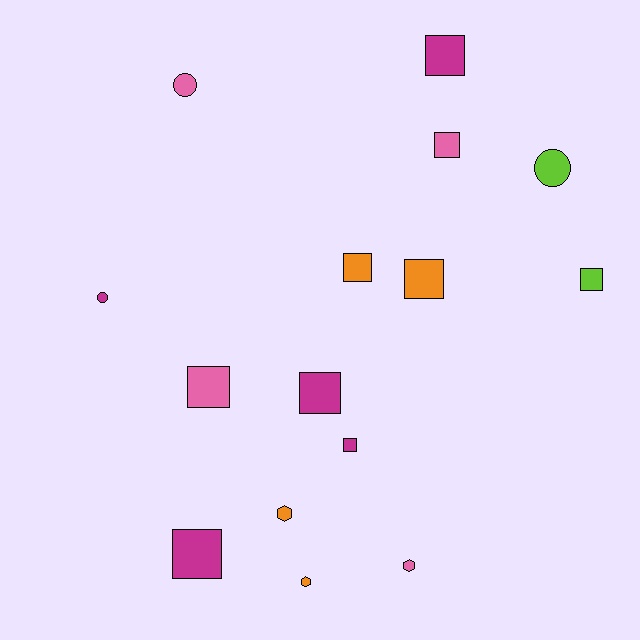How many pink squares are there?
There are 2 pink squares.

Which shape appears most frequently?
Square, with 9 objects.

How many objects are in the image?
There are 15 objects.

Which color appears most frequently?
Magenta, with 5 objects.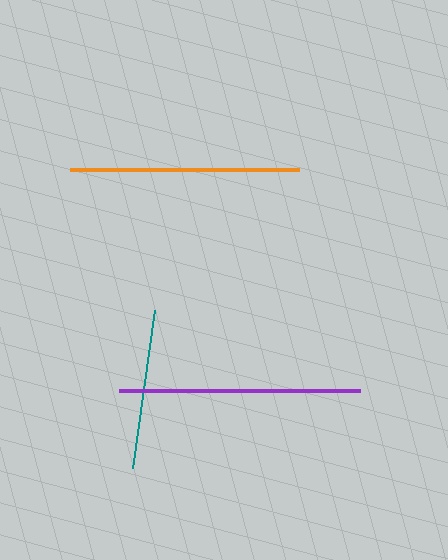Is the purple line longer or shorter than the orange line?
The purple line is longer than the orange line.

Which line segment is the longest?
The purple line is the longest at approximately 241 pixels.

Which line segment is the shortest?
The teal line is the shortest at approximately 160 pixels.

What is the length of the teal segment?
The teal segment is approximately 160 pixels long.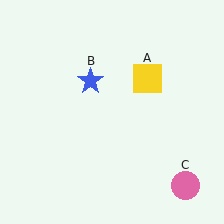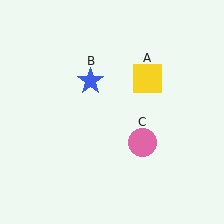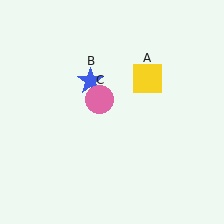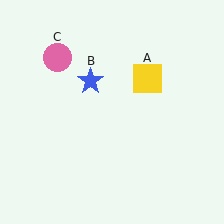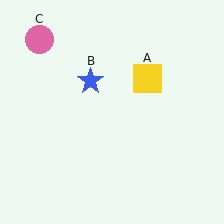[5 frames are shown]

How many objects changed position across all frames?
1 object changed position: pink circle (object C).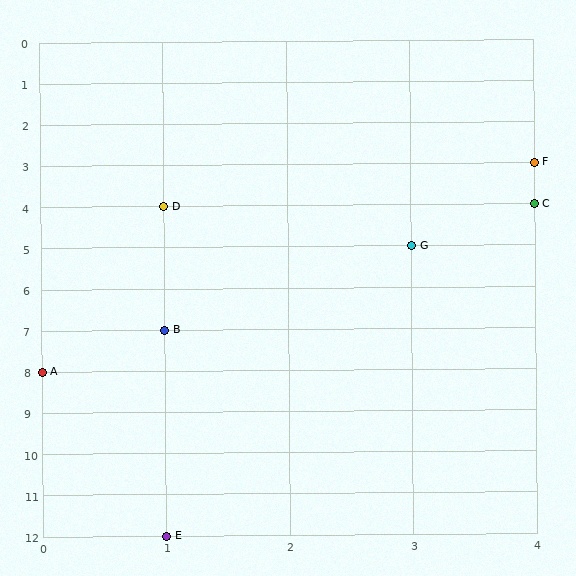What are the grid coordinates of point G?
Point G is at grid coordinates (3, 5).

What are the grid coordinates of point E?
Point E is at grid coordinates (1, 12).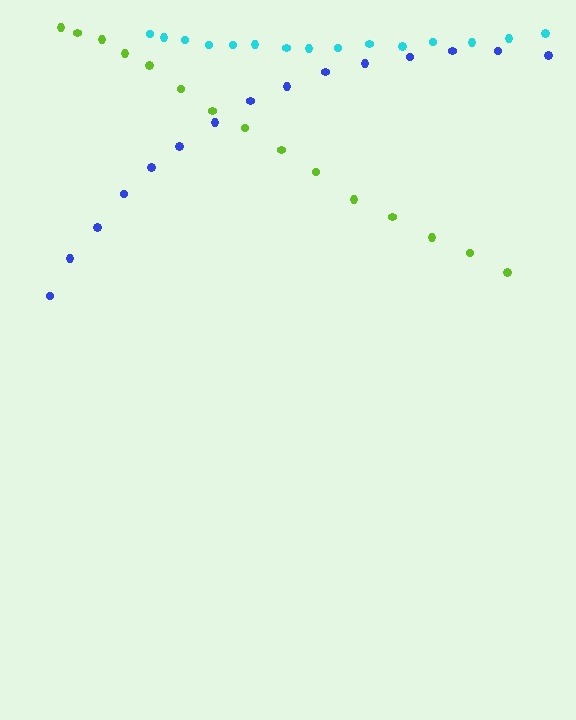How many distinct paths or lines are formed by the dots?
There are 3 distinct paths.